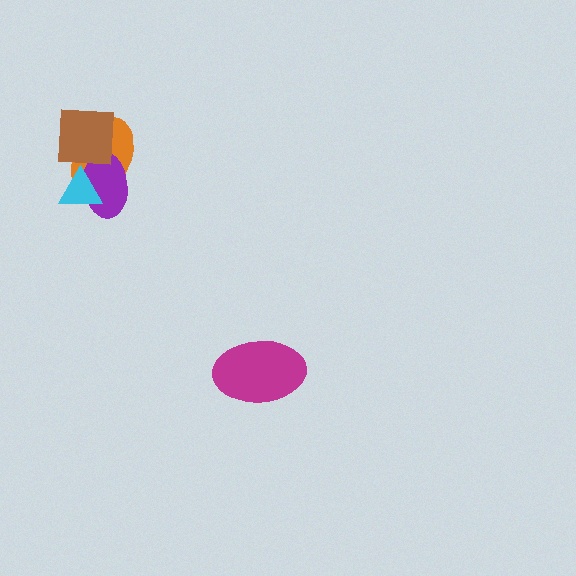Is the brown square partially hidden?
No, no other shape covers it.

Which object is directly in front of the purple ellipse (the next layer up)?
The cyan triangle is directly in front of the purple ellipse.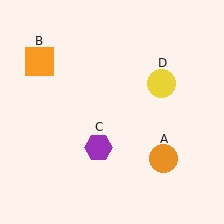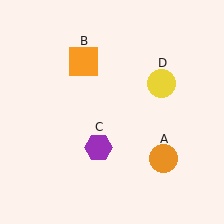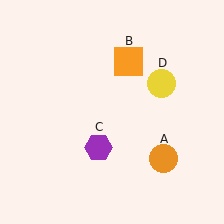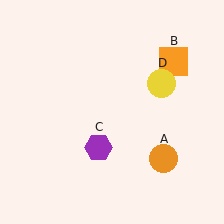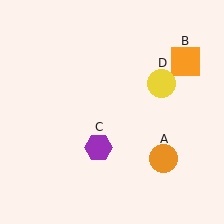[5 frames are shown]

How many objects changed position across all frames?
1 object changed position: orange square (object B).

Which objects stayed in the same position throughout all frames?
Orange circle (object A) and purple hexagon (object C) and yellow circle (object D) remained stationary.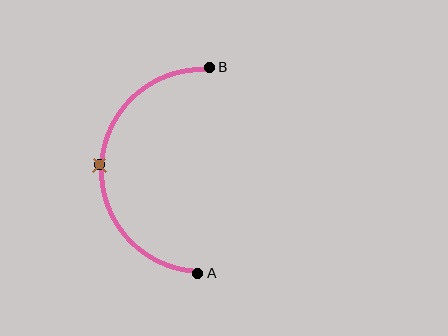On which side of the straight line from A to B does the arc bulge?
The arc bulges to the left of the straight line connecting A and B.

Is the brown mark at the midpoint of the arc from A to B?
Yes. The brown mark lies on the arc at equal arc-length from both A and B — it is the arc midpoint.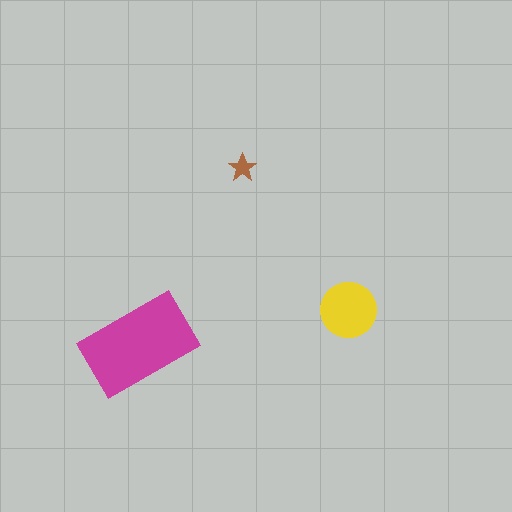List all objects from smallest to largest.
The brown star, the yellow circle, the magenta rectangle.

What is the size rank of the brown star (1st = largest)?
3rd.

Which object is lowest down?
The magenta rectangle is bottommost.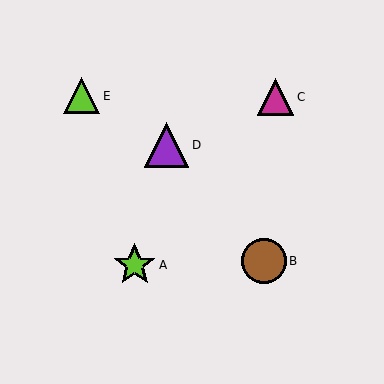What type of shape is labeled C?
Shape C is a magenta triangle.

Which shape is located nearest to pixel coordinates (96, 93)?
The lime triangle (labeled E) at (82, 96) is nearest to that location.